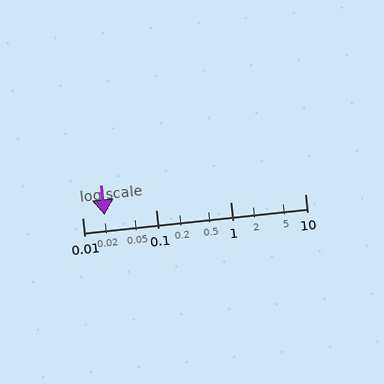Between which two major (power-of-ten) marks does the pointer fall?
The pointer is between 0.01 and 0.1.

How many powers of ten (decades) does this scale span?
The scale spans 3 decades, from 0.01 to 10.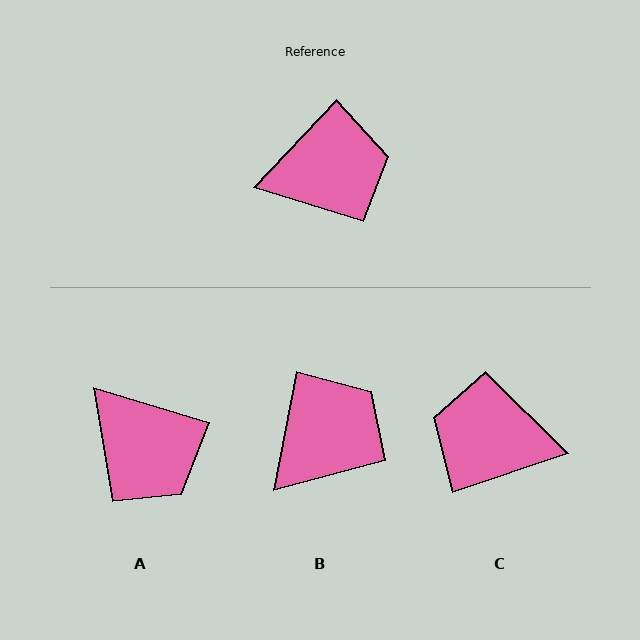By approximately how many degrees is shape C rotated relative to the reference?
Approximately 152 degrees counter-clockwise.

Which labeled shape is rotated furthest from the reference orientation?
C, about 152 degrees away.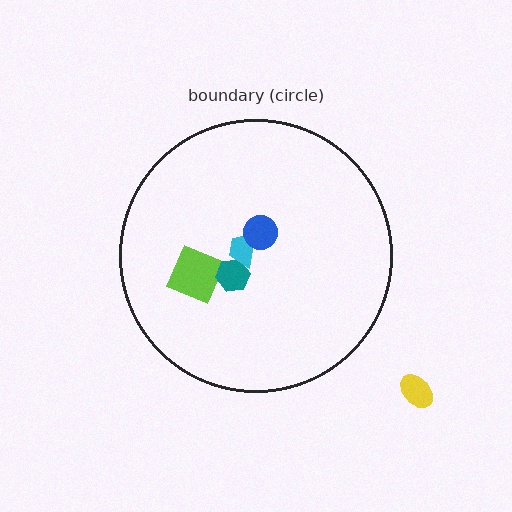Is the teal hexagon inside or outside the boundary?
Inside.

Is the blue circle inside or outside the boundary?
Inside.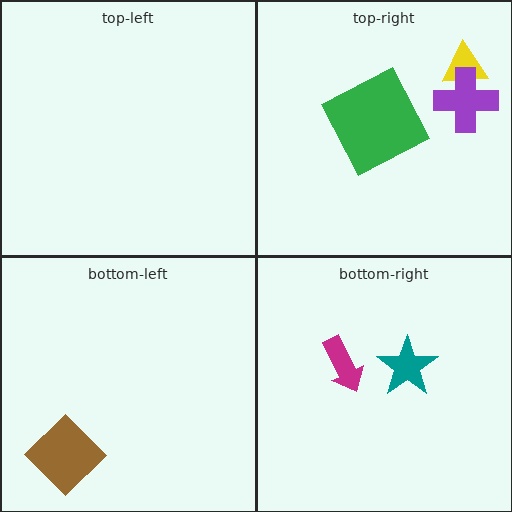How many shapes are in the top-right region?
3.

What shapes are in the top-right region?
The yellow triangle, the purple cross, the green square.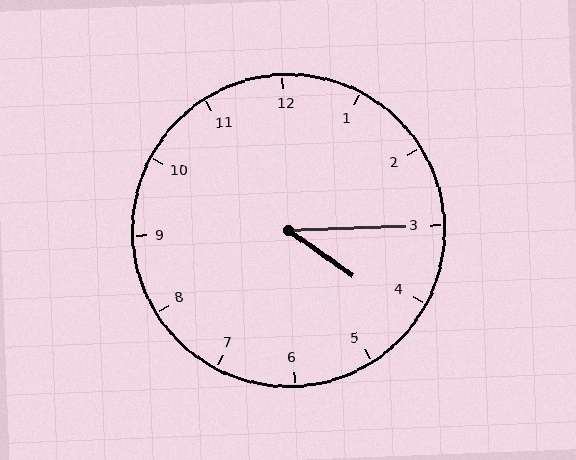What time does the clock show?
4:15.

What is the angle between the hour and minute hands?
Approximately 38 degrees.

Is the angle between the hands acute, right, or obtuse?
It is acute.